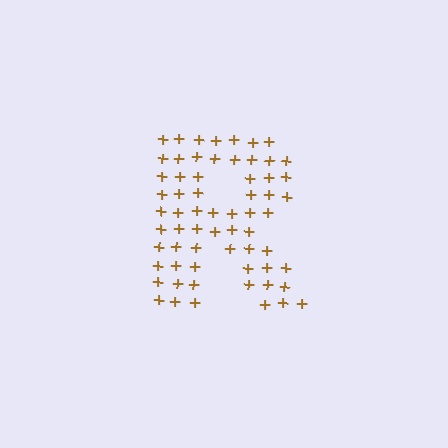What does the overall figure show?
The overall figure shows the letter R.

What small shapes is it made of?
It is made of small plus signs.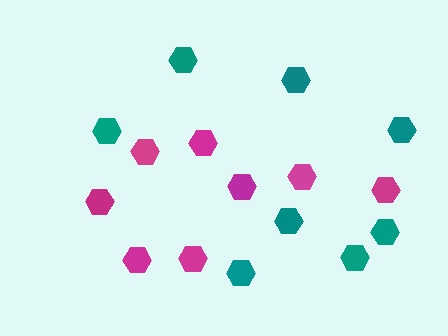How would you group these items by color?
There are 2 groups: one group of magenta hexagons (8) and one group of teal hexagons (8).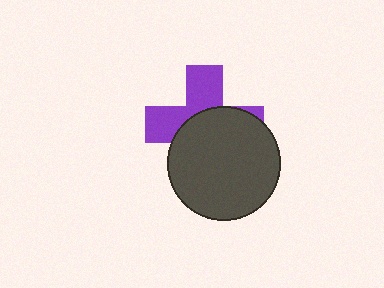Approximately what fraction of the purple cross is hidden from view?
Roughly 57% of the purple cross is hidden behind the dark gray circle.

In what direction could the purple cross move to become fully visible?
The purple cross could move up. That would shift it out from behind the dark gray circle entirely.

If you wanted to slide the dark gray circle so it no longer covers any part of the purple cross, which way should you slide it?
Slide it down — that is the most direct way to separate the two shapes.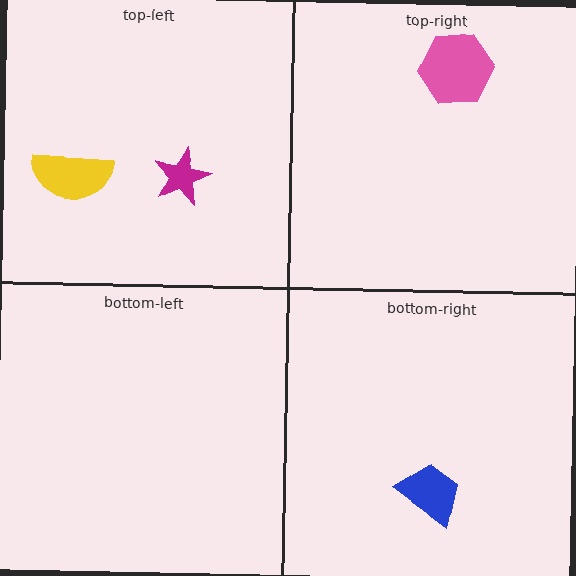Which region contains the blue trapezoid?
The bottom-right region.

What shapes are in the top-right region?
The pink hexagon.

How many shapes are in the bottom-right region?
1.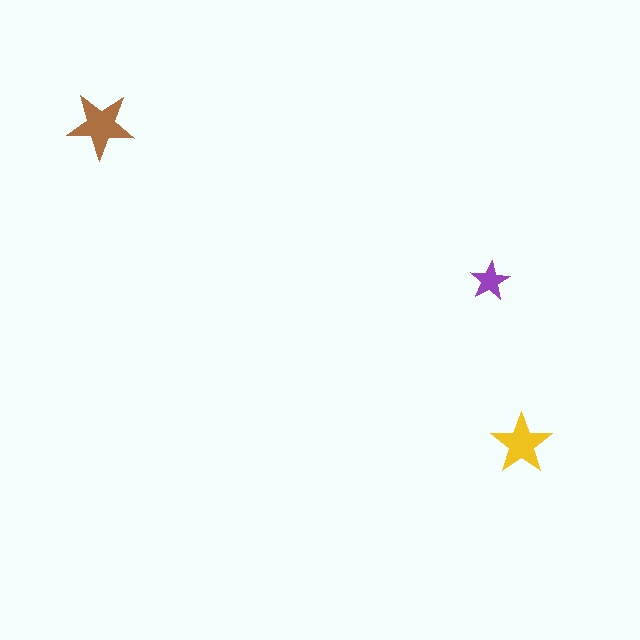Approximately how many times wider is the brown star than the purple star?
About 1.5 times wider.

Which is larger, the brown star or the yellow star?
The brown one.